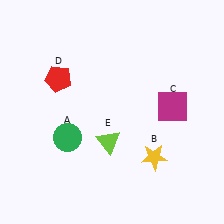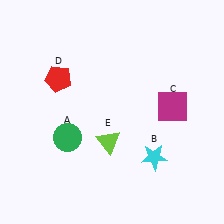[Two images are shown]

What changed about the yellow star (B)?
In Image 1, B is yellow. In Image 2, it changed to cyan.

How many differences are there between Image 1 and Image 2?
There is 1 difference between the two images.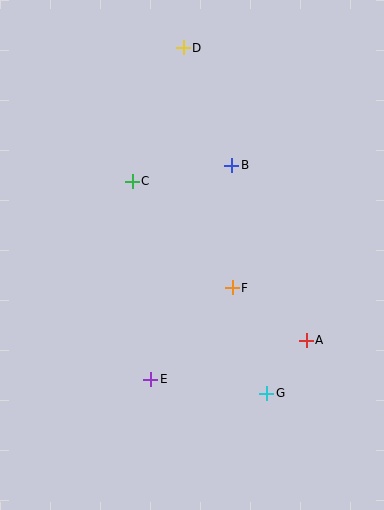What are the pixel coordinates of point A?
Point A is at (306, 340).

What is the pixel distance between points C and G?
The distance between C and G is 251 pixels.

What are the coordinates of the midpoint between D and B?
The midpoint between D and B is at (207, 107).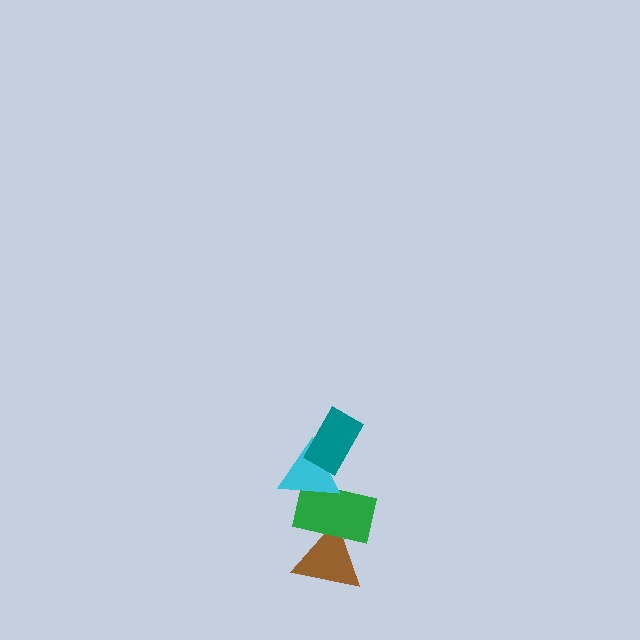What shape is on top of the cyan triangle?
The teal rectangle is on top of the cyan triangle.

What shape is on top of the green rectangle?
The cyan triangle is on top of the green rectangle.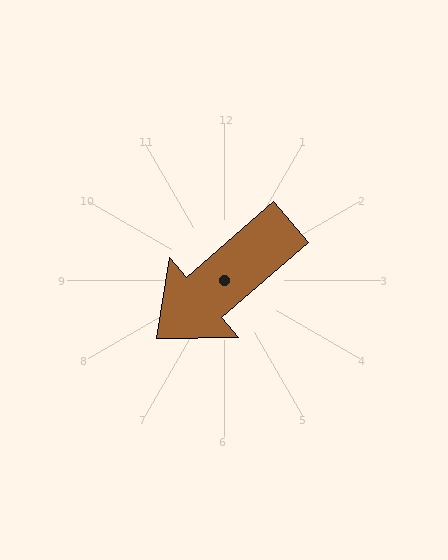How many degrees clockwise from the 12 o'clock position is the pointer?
Approximately 229 degrees.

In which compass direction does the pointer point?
Southwest.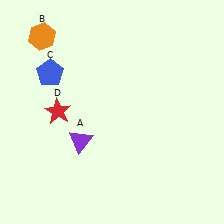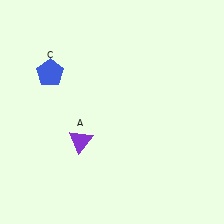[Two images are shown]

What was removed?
The orange hexagon (B), the red star (D) were removed in Image 2.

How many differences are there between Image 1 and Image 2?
There are 2 differences between the two images.